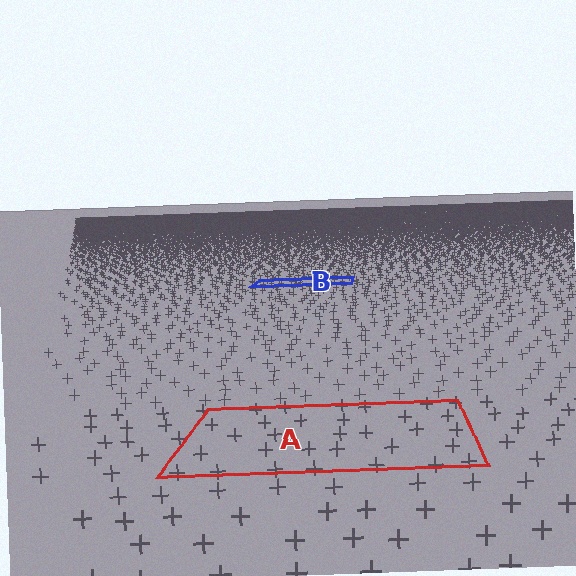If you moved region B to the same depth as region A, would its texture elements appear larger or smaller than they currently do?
They would appear larger. At a closer depth, the same texture elements are projected at a bigger on-screen size.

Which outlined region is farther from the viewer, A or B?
Region B is farther from the viewer — the texture elements inside it appear smaller and more densely packed.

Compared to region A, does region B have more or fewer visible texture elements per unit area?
Region B has more texture elements per unit area — they are packed more densely because it is farther away.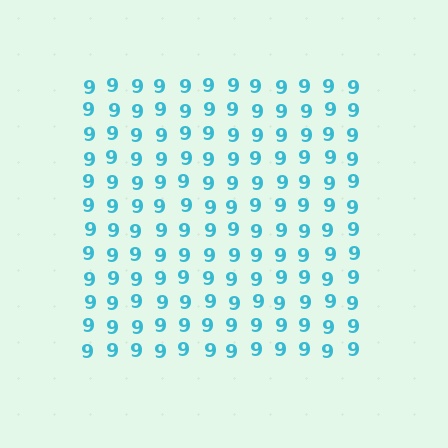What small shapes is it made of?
It is made of small digit 9's.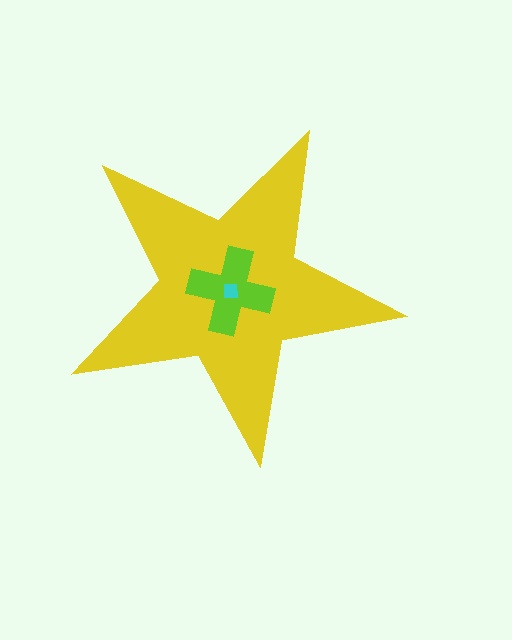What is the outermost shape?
The yellow star.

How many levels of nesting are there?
3.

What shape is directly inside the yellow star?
The lime cross.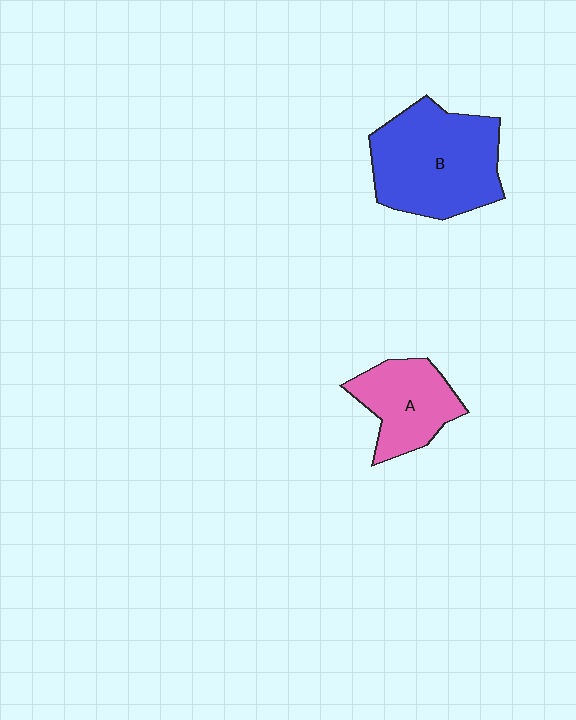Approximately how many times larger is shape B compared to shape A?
Approximately 1.7 times.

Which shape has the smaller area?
Shape A (pink).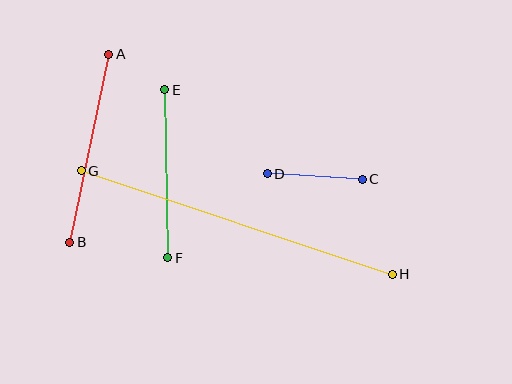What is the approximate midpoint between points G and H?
The midpoint is at approximately (237, 222) pixels.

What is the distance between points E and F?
The distance is approximately 168 pixels.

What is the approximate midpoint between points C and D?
The midpoint is at approximately (315, 177) pixels.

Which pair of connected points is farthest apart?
Points G and H are farthest apart.